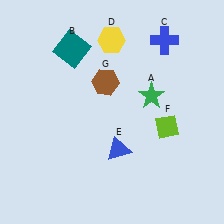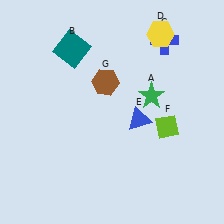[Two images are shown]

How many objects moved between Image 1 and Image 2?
2 objects moved between the two images.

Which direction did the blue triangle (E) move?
The blue triangle (E) moved up.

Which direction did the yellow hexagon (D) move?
The yellow hexagon (D) moved right.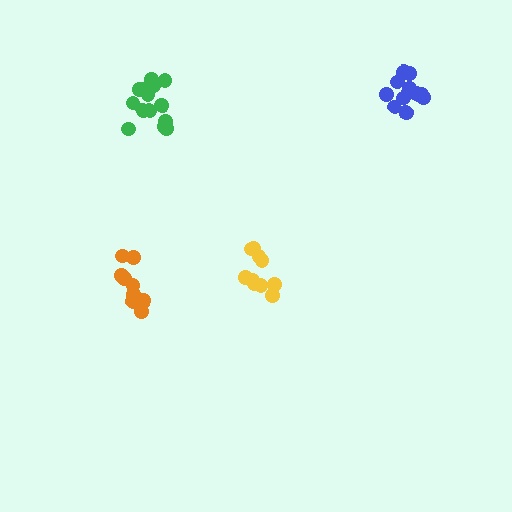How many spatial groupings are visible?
There are 4 spatial groupings.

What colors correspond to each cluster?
The clusters are colored: orange, blue, yellow, green.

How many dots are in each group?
Group 1: 9 dots, Group 2: 14 dots, Group 3: 11 dots, Group 4: 14 dots (48 total).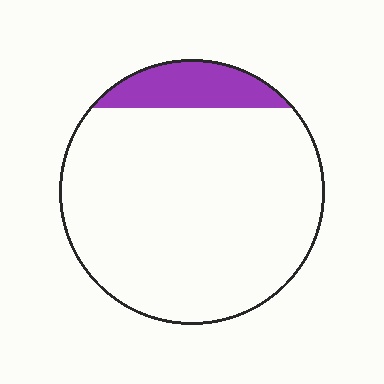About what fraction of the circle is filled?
About one eighth (1/8).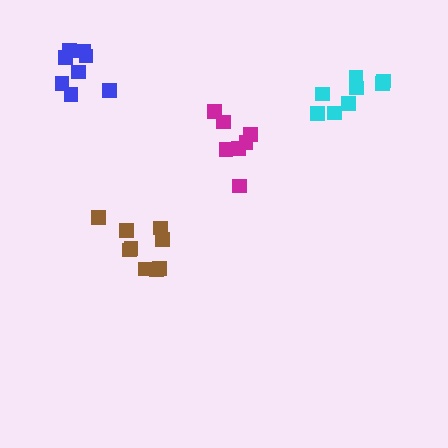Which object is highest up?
The blue cluster is topmost.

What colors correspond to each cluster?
The clusters are colored: magenta, blue, brown, cyan.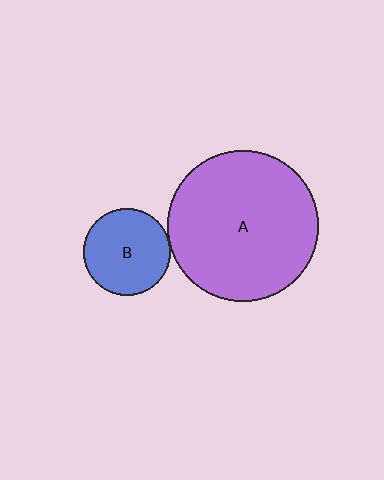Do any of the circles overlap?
No, none of the circles overlap.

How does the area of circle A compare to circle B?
Approximately 3.0 times.